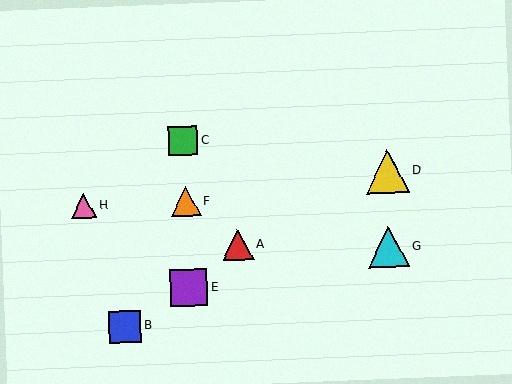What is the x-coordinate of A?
Object A is at x≈238.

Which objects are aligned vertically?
Objects C, E, F are aligned vertically.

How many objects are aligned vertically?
3 objects (C, E, F) are aligned vertically.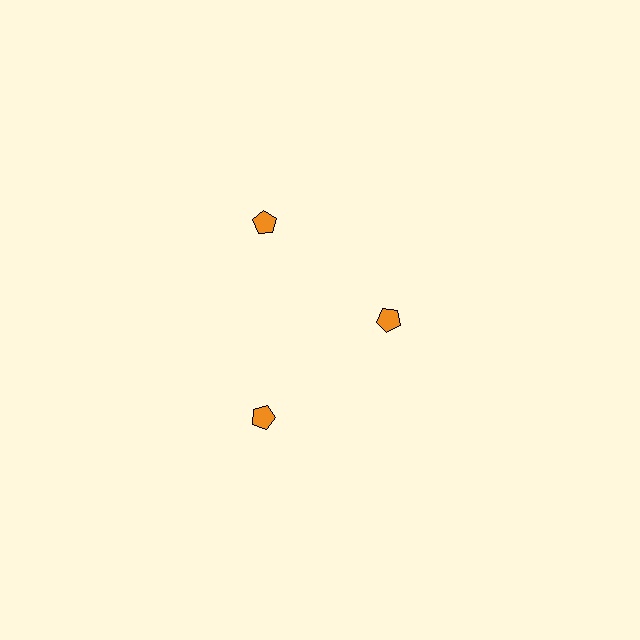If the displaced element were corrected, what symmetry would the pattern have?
It would have 3-fold rotational symmetry — the pattern would map onto itself every 120 degrees.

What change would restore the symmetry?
The symmetry would be restored by moving it outward, back onto the ring so that all 3 pentagons sit at equal angles and equal distance from the center.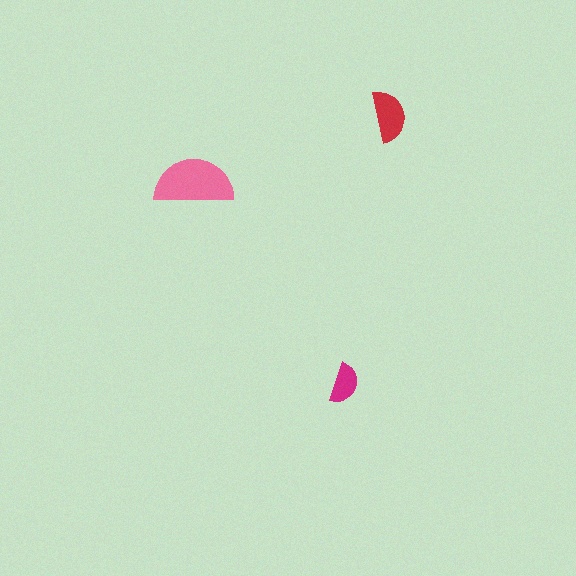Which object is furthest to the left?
The pink semicircle is leftmost.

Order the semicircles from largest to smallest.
the pink one, the red one, the magenta one.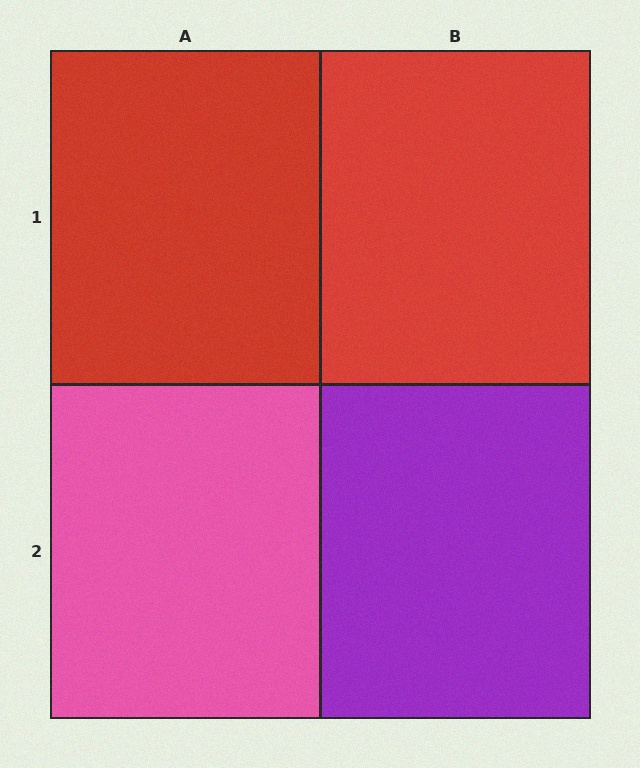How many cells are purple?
1 cell is purple.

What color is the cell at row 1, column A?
Red.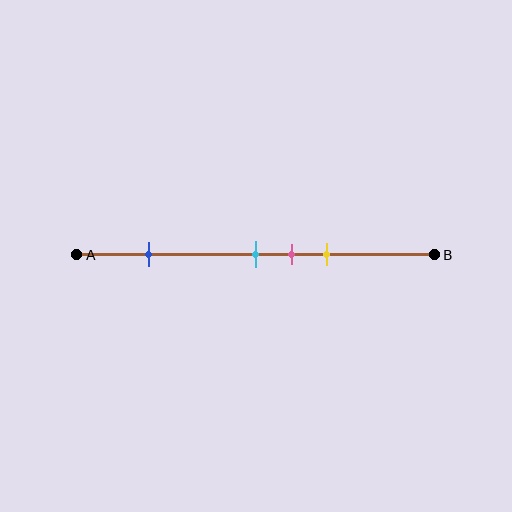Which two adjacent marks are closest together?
The cyan and pink marks are the closest adjacent pair.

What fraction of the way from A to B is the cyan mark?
The cyan mark is approximately 50% (0.5) of the way from A to B.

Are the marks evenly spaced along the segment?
No, the marks are not evenly spaced.